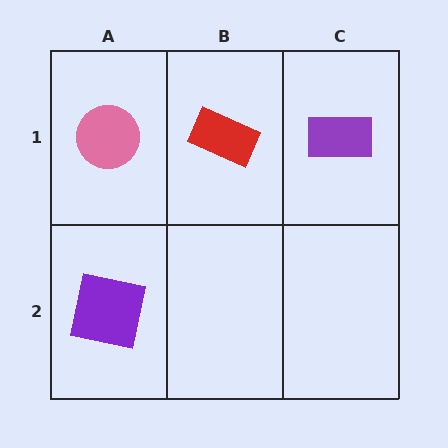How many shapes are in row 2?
1 shape.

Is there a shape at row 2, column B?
No, that cell is empty.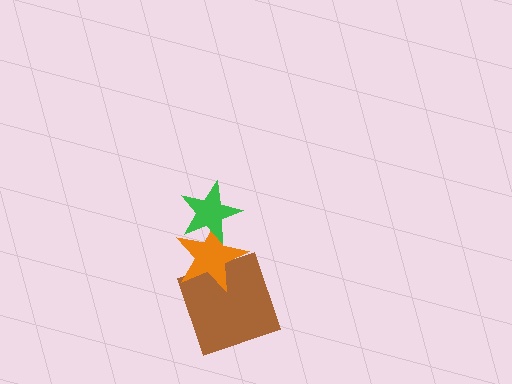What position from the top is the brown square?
The brown square is 3rd from the top.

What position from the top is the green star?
The green star is 1st from the top.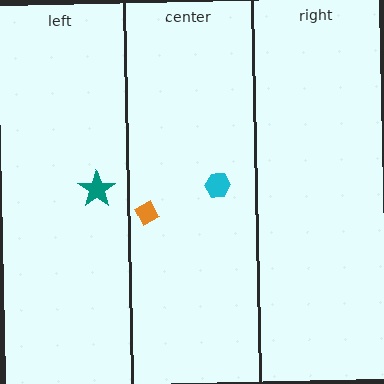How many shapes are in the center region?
2.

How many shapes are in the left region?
1.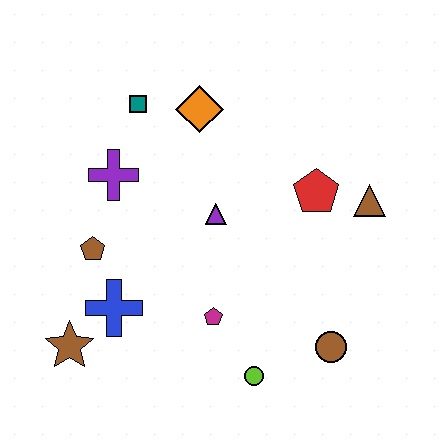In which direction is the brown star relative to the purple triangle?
The brown star is to the left of the purple triangle.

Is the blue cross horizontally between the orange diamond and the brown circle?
No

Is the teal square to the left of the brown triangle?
Yes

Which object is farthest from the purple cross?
The brown circle is farthest from the purple cross.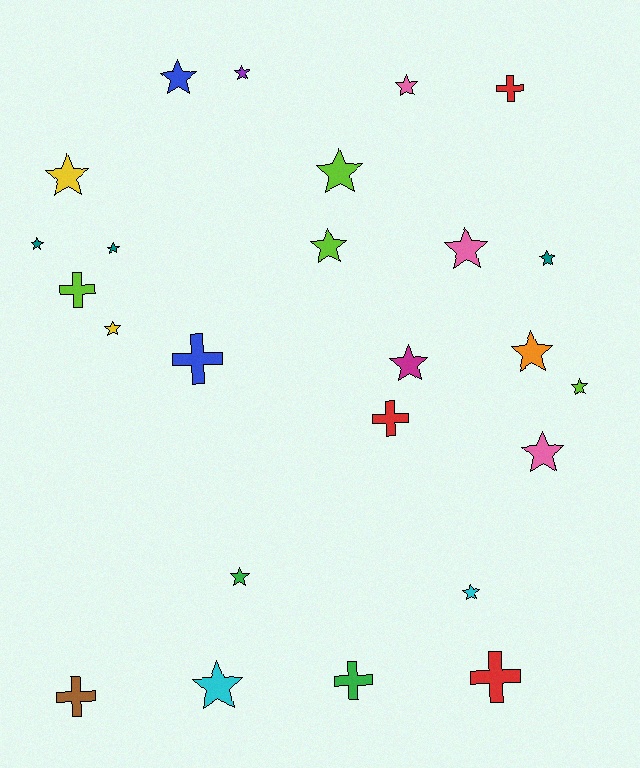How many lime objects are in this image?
There are 4 lime objects.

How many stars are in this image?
There are 18 stars.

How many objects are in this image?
There are 25 objects.